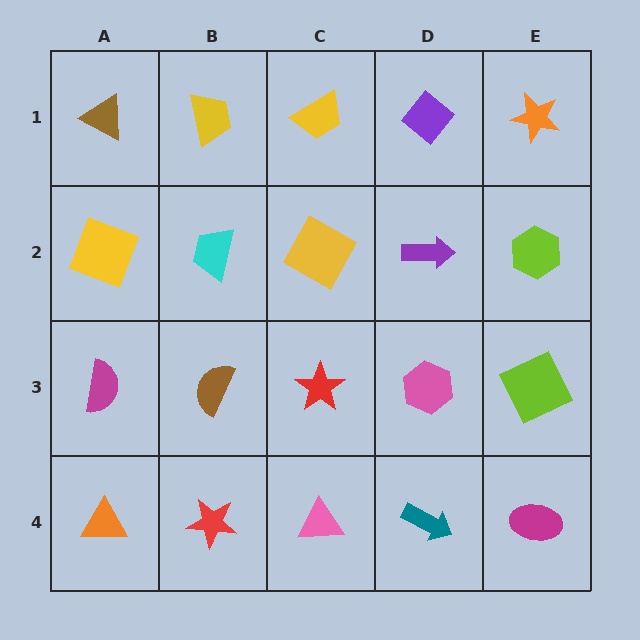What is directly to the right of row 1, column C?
A purple diamond.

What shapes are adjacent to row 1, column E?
A lime hexagon (row 2, column E), a purple diamond (row 1, column D).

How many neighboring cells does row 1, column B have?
3.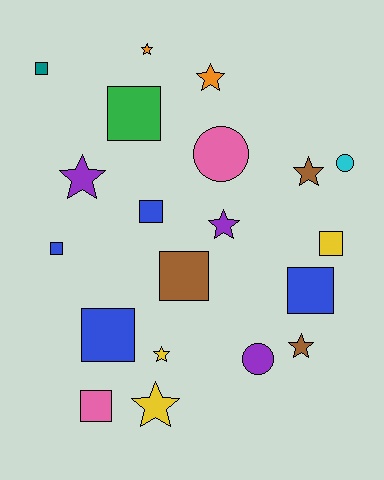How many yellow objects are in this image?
There are 3 yellow objects.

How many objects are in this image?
There are 20 objects.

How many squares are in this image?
There are 9 squares.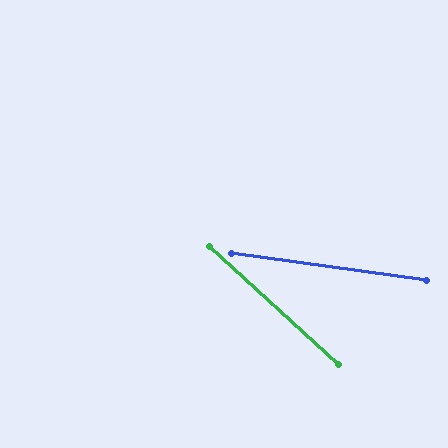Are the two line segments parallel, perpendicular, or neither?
Neither parallel nor perpendicular — they differ by about 35°.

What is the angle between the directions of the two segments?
Approximately 35 degrees.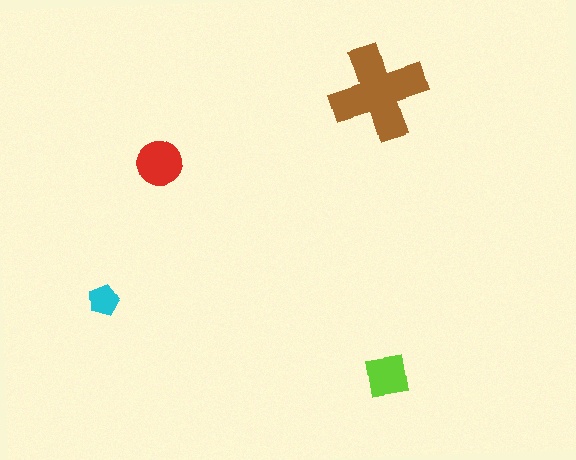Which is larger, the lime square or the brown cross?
The brown cross.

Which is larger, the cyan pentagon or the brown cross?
The brown cross.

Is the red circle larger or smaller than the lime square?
Larger.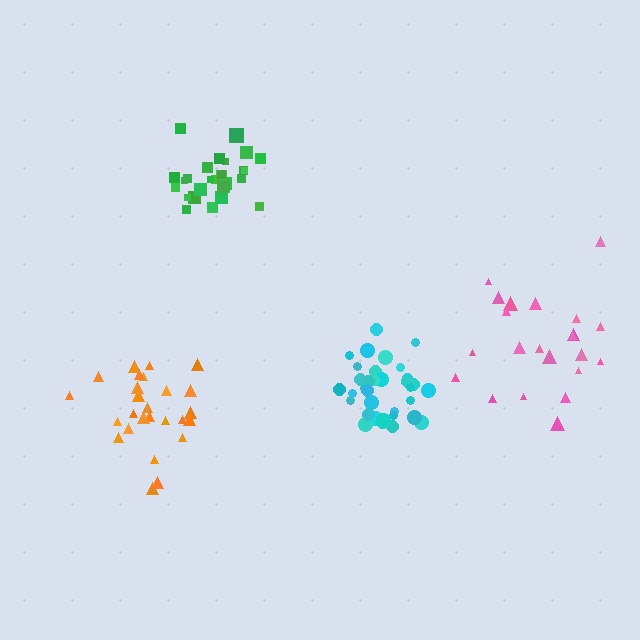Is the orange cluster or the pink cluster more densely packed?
Orange.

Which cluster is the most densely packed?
Green.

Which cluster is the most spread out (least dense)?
Pink.